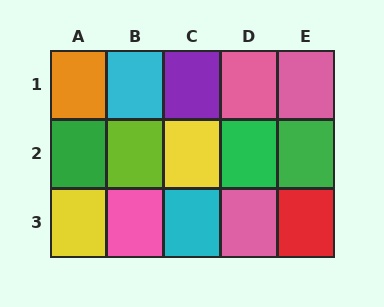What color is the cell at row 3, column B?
Pink.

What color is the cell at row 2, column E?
Green.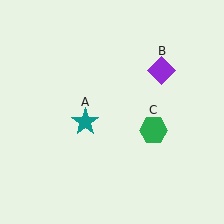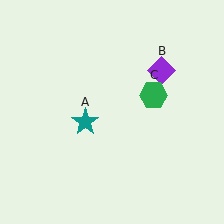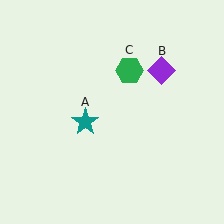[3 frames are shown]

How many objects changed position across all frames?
1 object changed position: green hexagon (object C).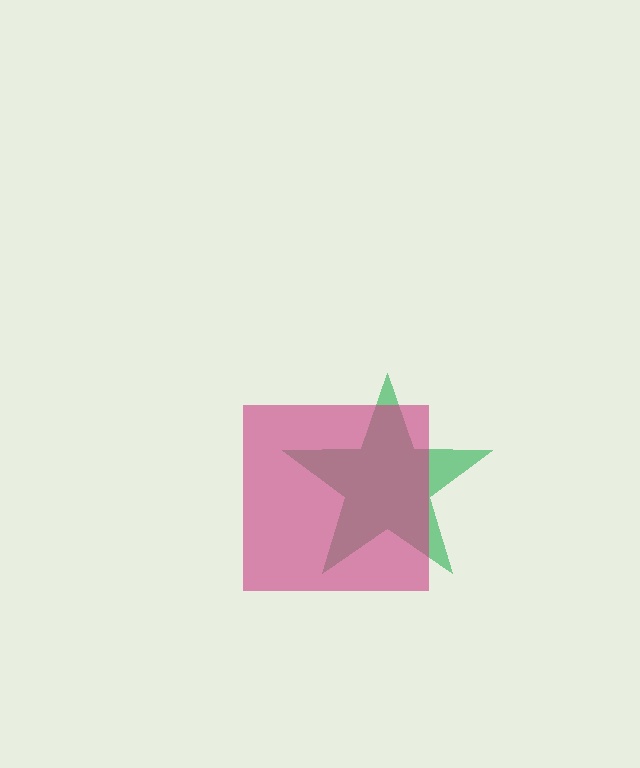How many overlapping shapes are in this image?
There are 2 overlapping shapes in the image.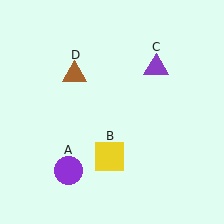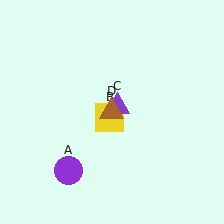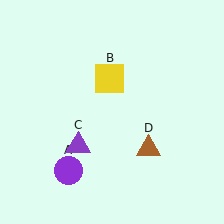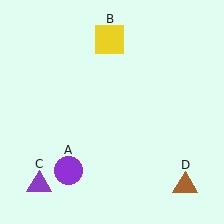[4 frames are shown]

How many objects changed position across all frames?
3 objects changed position: yellow square (object B), purple triangle (object C), brown triangle (object D).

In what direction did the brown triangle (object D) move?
The brown triangle (object D) moved down and to the right.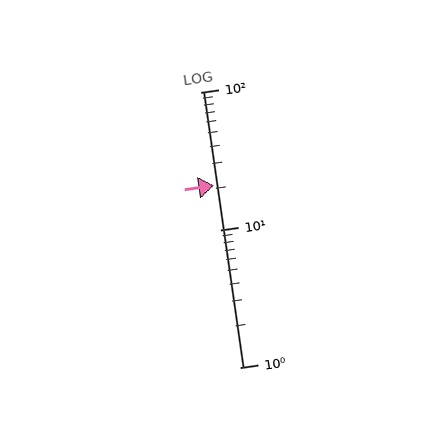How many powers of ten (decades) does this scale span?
The scale spans 2 decades, from 1 to 100.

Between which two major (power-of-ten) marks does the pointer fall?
The pointer is between 10 and 100.